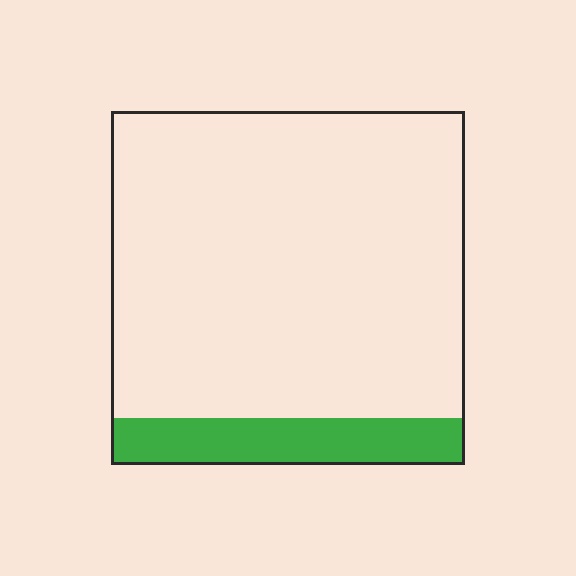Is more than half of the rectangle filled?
No.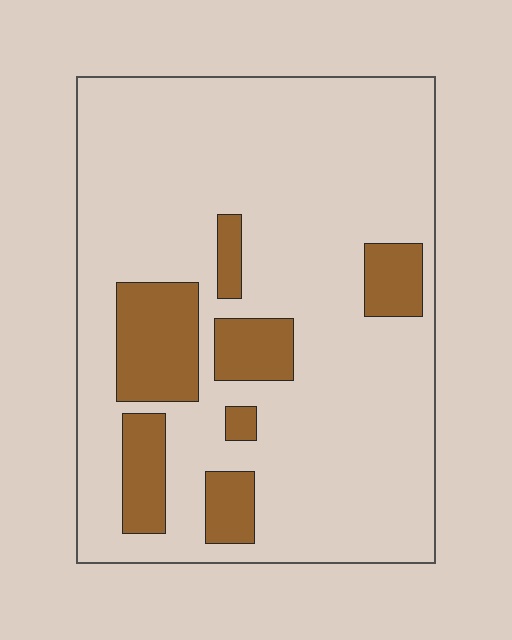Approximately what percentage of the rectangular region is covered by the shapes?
Approximately 20%.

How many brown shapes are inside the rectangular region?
7.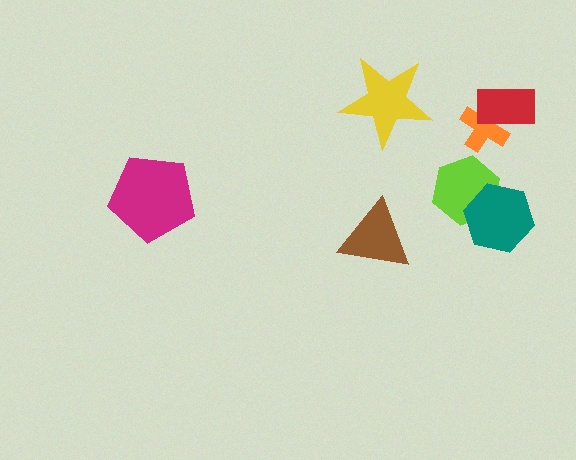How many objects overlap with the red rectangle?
1 object overlaps with the red rectangle.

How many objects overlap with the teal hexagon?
1 object overlaps with the teal hexagon.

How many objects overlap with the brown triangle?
0 objects overlap with the brown triangle.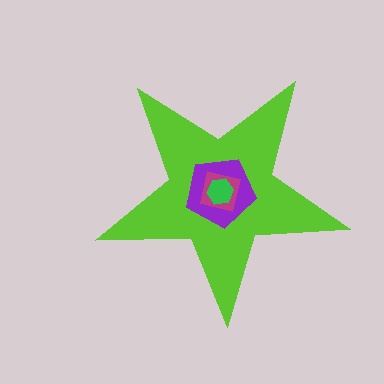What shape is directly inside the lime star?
The purple pentagon.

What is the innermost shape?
The green hexagon.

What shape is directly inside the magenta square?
The green hexagon.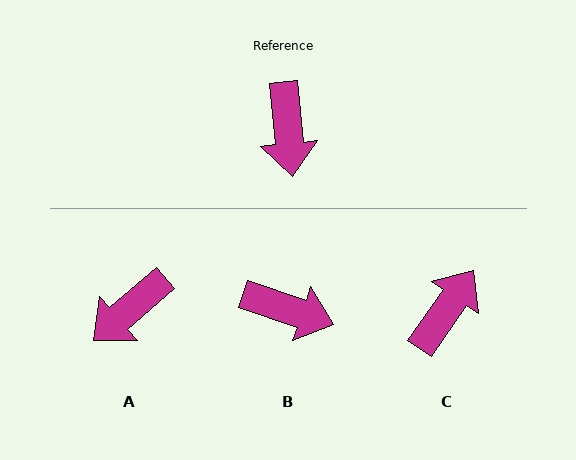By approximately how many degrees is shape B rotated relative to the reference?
Approximately 66 degrees counter-clockwise.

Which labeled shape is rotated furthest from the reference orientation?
C, about 140 degrees away.